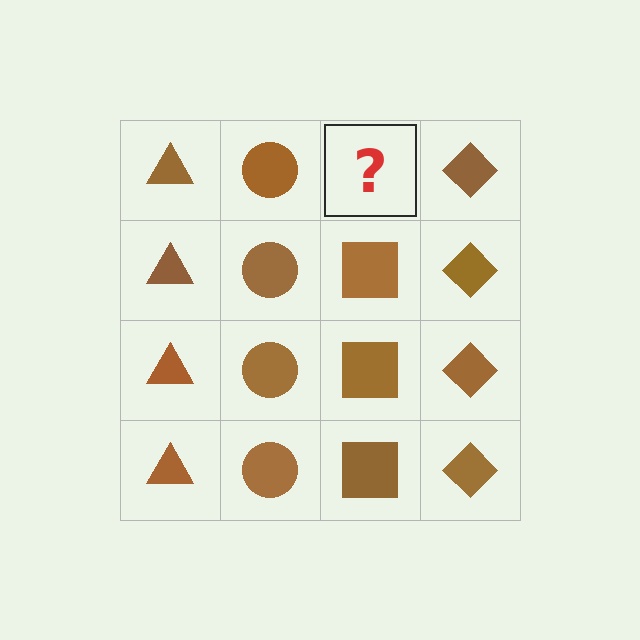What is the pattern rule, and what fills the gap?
The rule is that each column has a consistent shape. The gap should be filled with a brown square.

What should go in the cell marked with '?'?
The missing cell should contain a brown square.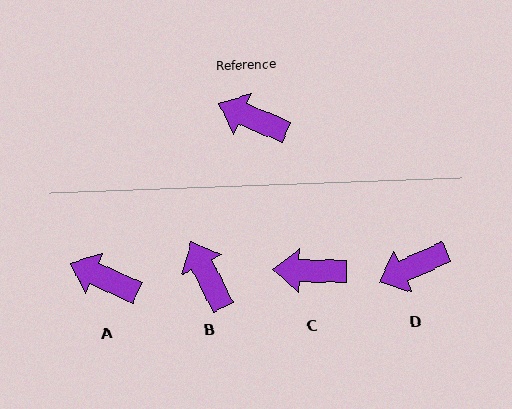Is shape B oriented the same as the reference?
No, it is off by about 40 degrees.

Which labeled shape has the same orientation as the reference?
A.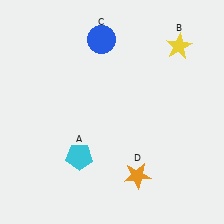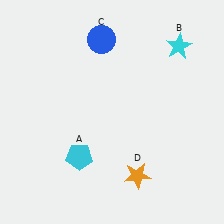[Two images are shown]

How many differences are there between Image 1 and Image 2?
There is 1 difference between the two images.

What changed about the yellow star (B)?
In Image 1, B is yellow. In Image 2, it changed to cyan.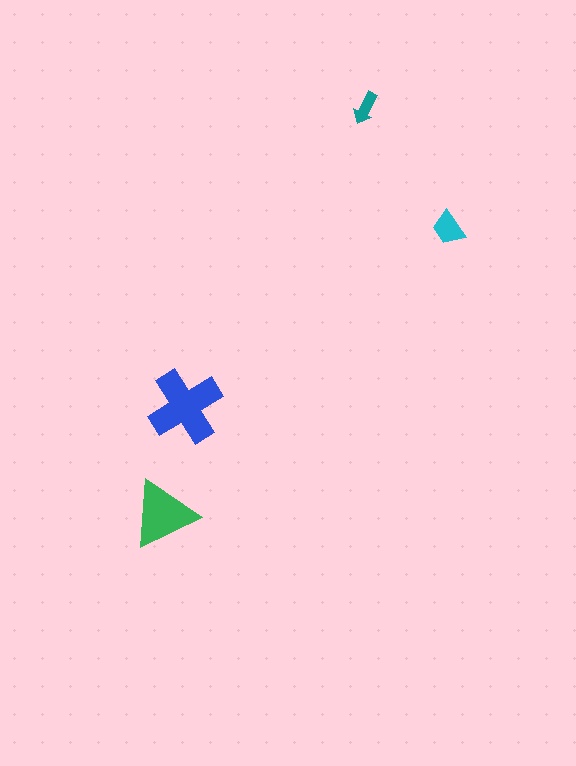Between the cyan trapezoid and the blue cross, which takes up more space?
The blue cross.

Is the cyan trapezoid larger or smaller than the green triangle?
Smaller.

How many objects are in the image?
There are 4 objects in the image.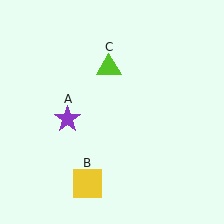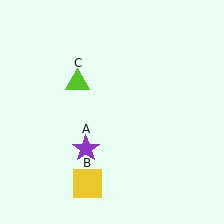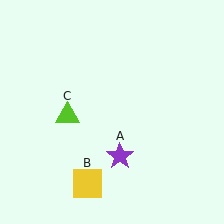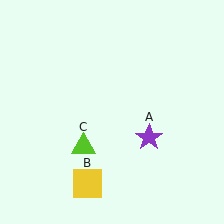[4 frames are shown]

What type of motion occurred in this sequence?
The purple star (object A), lime triangle (object C) rotated counterclockwise around the center of the scene.